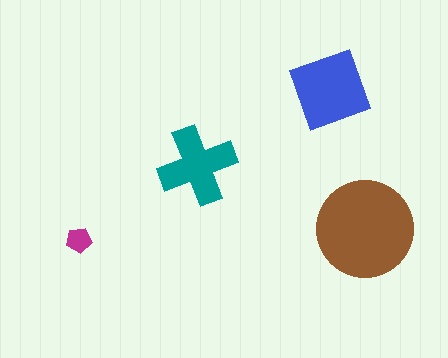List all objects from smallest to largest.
The magenta pentagon, the teal cross, the blue diamond, the brown circle.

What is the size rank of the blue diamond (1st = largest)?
2nd.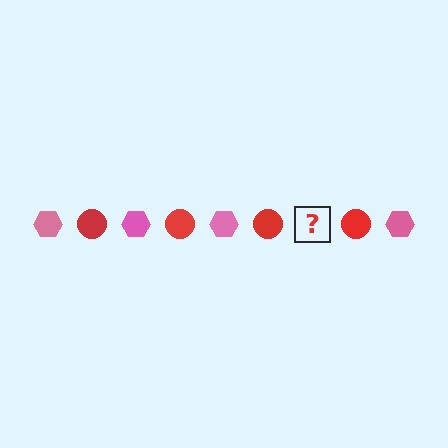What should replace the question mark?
The question mark should be replaced with a pink hexagon.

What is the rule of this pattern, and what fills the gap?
The rule is that the pattern alternates between pink hexagon and red circle. The gap should be filled with a pink hexagon.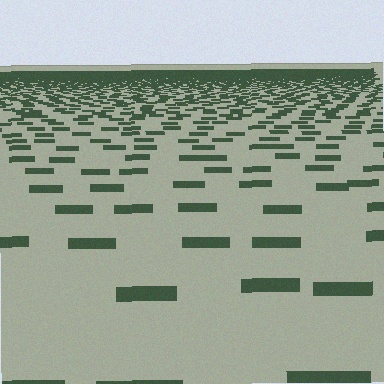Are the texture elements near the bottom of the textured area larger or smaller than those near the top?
Larger. Near the bottom, elements are closer to the viewer and appear at a bigger on-screen size.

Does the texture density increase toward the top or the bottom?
Density increases toward the top.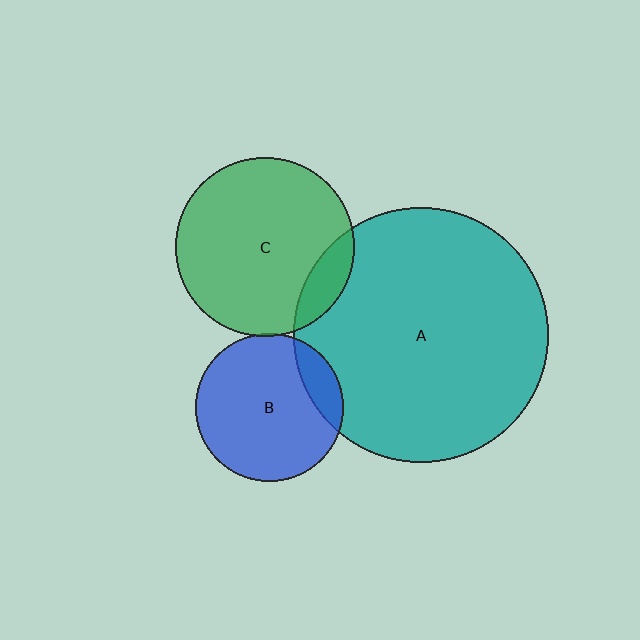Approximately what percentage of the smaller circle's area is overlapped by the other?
Approximately 15%.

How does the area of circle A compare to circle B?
Approximately 3.0 times.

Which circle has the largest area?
Circle A (teal).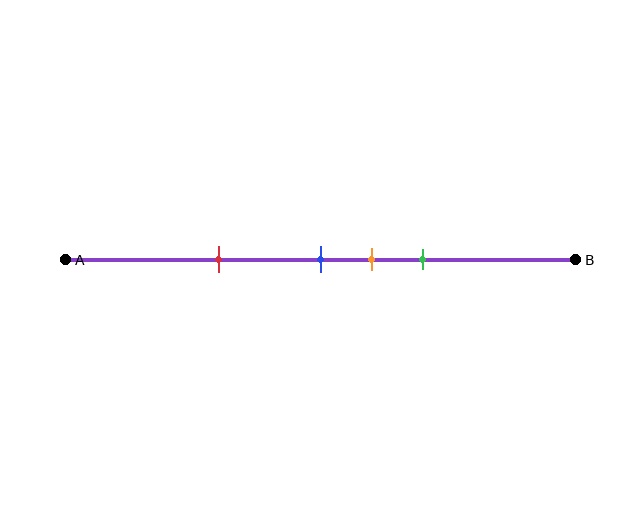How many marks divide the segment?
There are 4 marks dividing the segment.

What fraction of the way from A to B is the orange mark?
The orange mark is approximately 60% (0.6) of the way from A to B.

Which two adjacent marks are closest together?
The blue and orange marks are the closest adjacent pair.